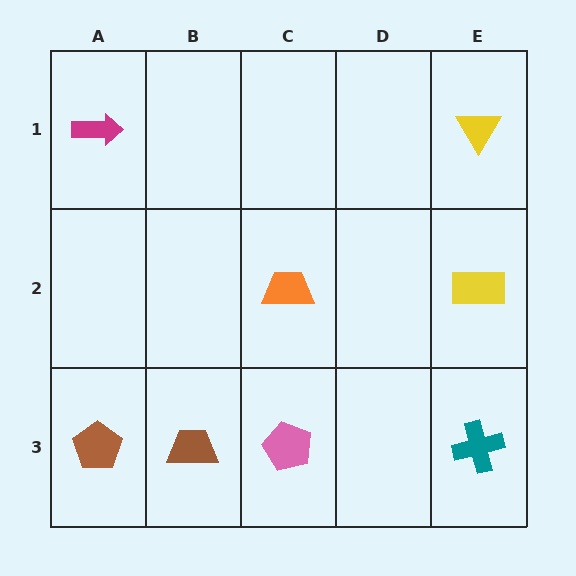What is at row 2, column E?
A yellow rectangle.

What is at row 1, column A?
A magenta arrow.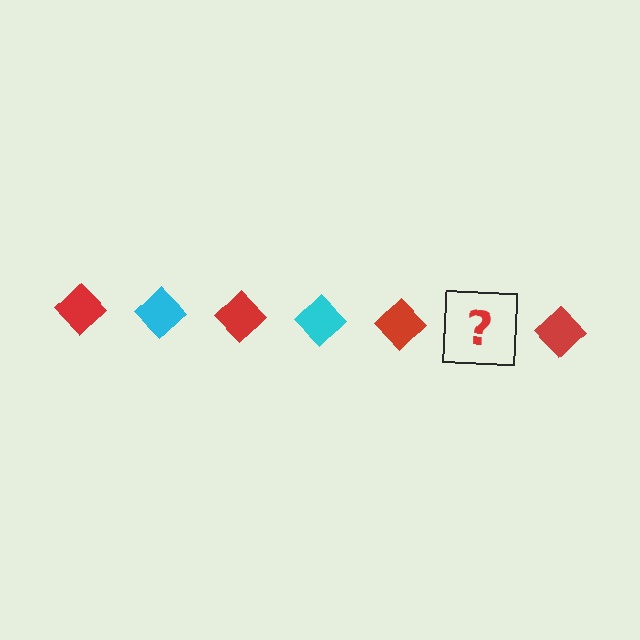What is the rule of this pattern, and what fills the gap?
The rule is that the pattern cycles through red, cyan diamonds. The gap should be filled with a cyan diamond.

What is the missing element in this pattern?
The missing element is a cyan diamond.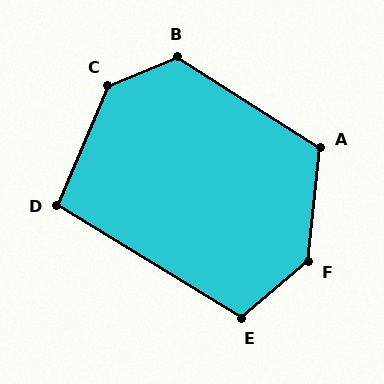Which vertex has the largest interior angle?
F, at approximately 136 degrees.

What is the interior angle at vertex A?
Approximately 117 degrees (obtuse).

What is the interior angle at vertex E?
Approximately 108 degrees (obtuse).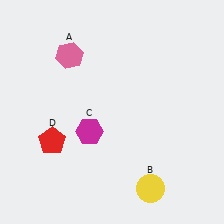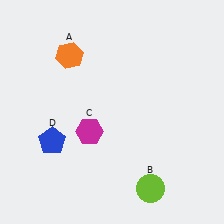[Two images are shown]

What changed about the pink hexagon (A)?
In Image 1, A is pink. In Image 2, it changed to orange.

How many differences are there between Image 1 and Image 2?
There are 3 differences between the two images.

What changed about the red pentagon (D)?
In Image 1, D is red. In Image 2, it changed to blue.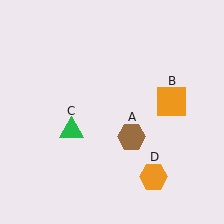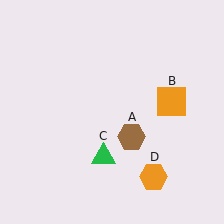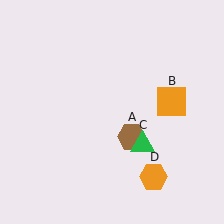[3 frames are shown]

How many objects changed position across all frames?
1 object changed position: green triangle (object C).